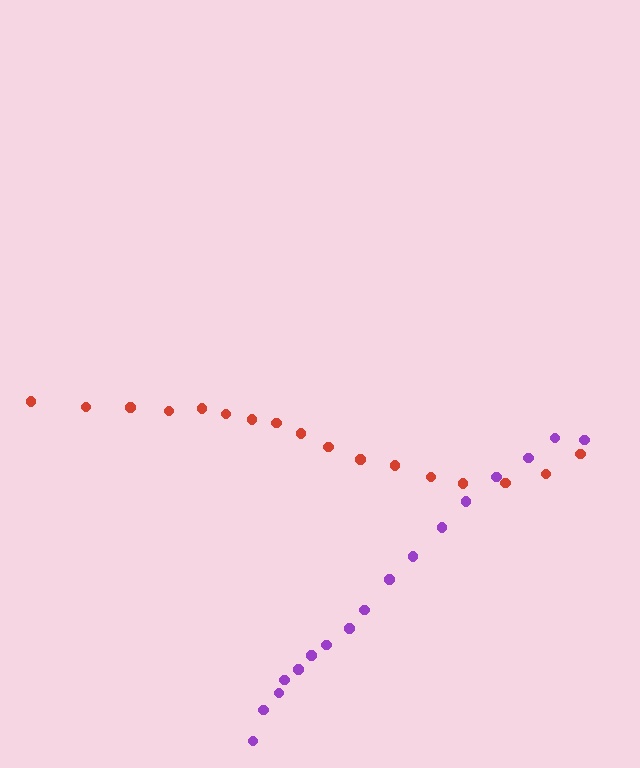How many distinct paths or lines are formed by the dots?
There are 2 distinct paths.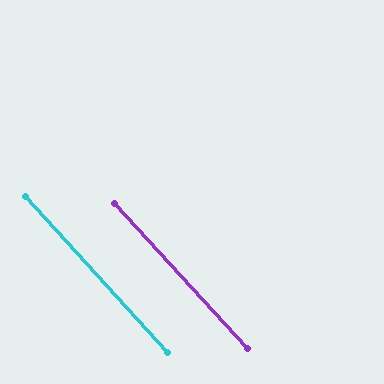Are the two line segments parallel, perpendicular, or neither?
Parallel — their directions differ by only 0.4°.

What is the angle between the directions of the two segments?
Approximately 0 degrees.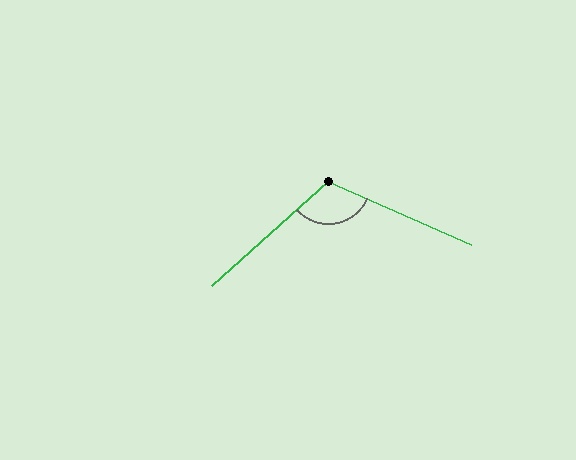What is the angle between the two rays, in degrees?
Approximately 114 degrees.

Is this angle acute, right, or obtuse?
It is obtuse.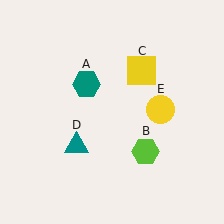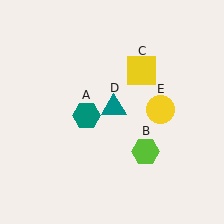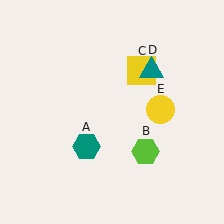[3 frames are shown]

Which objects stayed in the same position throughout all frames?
Lime hexagon (object B) and yellow square (object C) and yellow circle (object E) remained stationary.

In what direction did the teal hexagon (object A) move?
The teal hexagon (object A) moved down.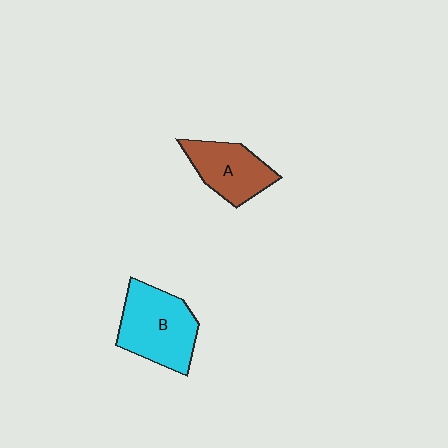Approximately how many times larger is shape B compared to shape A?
Approximately 1.4 times.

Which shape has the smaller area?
Shape A (brown).